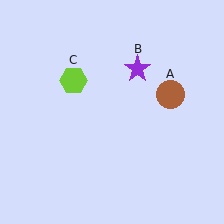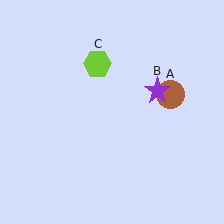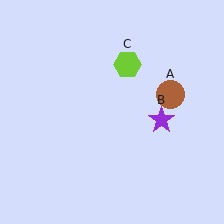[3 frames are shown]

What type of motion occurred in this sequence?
The purple star (object B), lime hexagon (object C) rotated clockwise around the center of the scene.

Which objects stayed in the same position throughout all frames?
Brown circle (object A) remained stationary.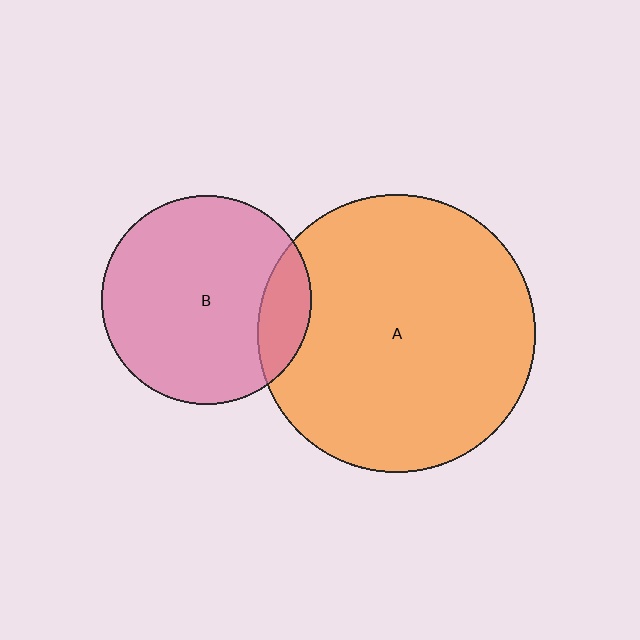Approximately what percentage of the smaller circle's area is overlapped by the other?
Approximately 15%.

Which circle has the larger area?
Circle A (orange).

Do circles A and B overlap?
Yes.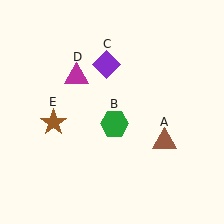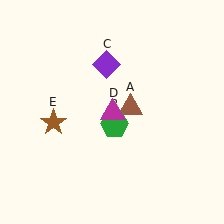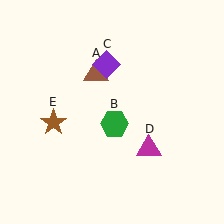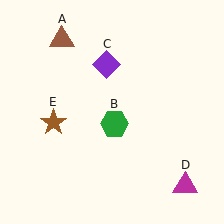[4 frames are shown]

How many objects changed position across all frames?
2 objects changed position: brown triangle (object A), magenta triangle (object D).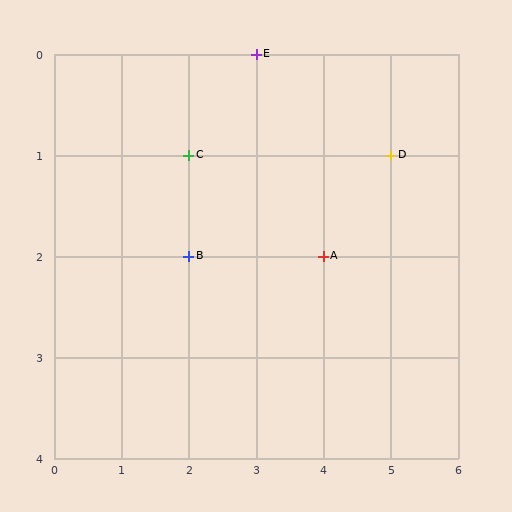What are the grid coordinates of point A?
Point A is at grid coordinates (4, 2).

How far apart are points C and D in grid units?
Points C and D are 3 columns apart.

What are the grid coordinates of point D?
Point D is at grid coordinates (5, 1).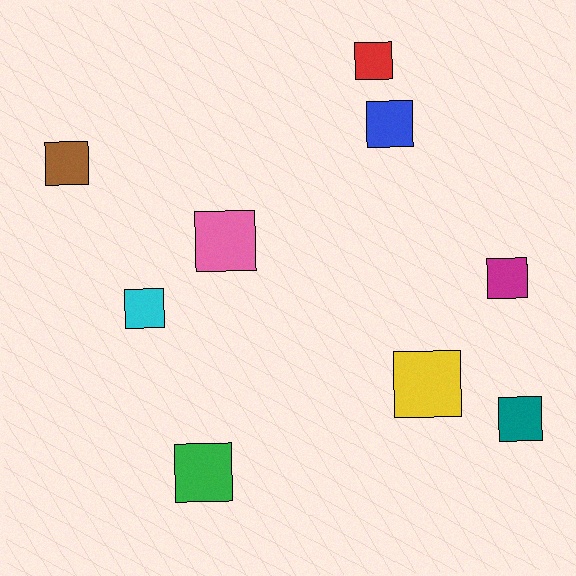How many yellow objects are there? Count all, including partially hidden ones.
There is 1 yellow object.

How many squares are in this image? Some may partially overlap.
There are 9 squares.